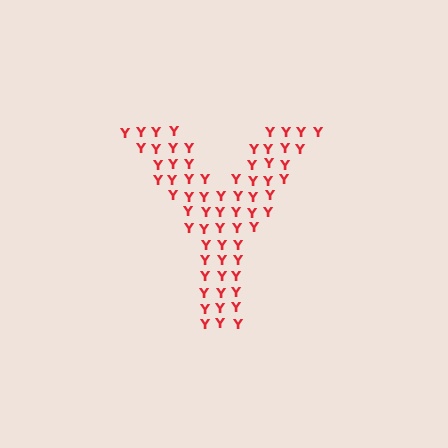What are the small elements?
The small elements are letter Y's.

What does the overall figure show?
The overall figure shows the letter Y.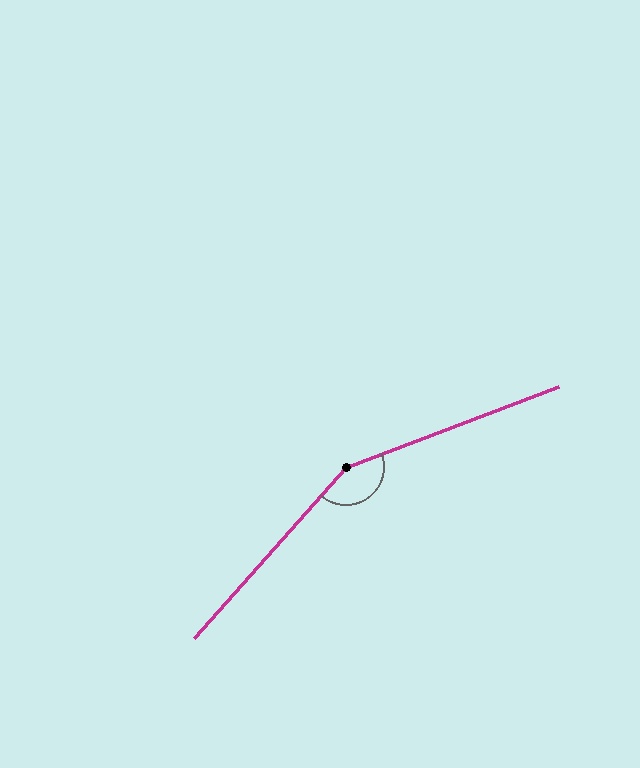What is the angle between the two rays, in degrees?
Approximately 152 degrees.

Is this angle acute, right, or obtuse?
It is obtuse.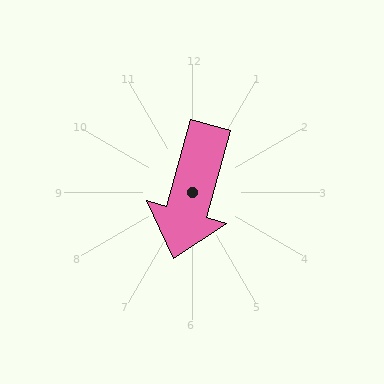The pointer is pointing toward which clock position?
Roughly 7 o'clock.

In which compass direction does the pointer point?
South.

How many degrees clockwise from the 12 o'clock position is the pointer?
Approximately 196 degrees.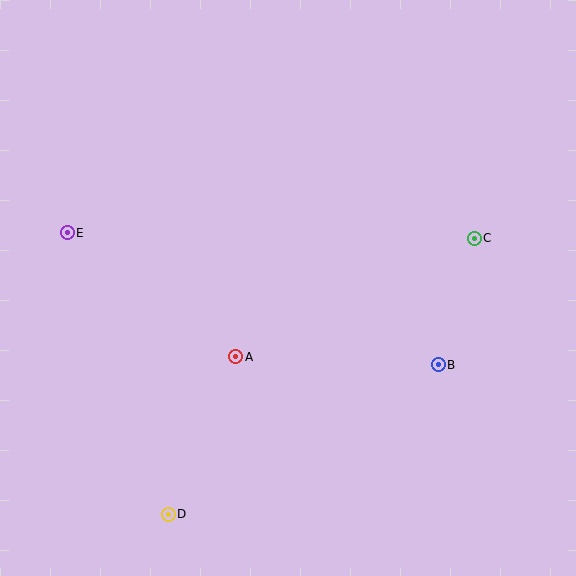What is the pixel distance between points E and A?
The distance between E and A is 209 pixels.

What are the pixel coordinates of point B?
Point B is at (438, 365).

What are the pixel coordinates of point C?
Point C is at (474, 238).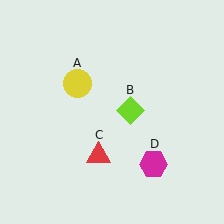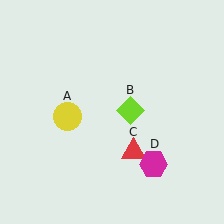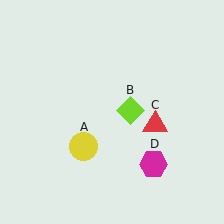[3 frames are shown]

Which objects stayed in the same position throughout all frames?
Lime diamond (object B) and magenta hexagon (object D) remained stationary.